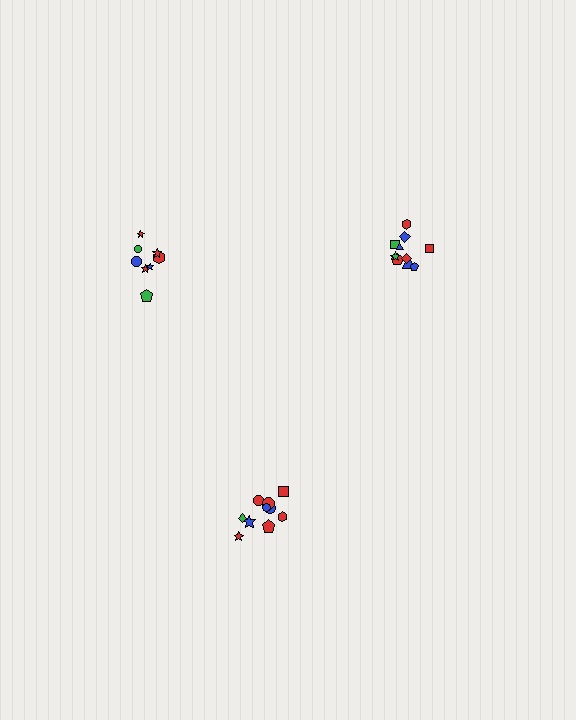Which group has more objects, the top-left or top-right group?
The top-right group.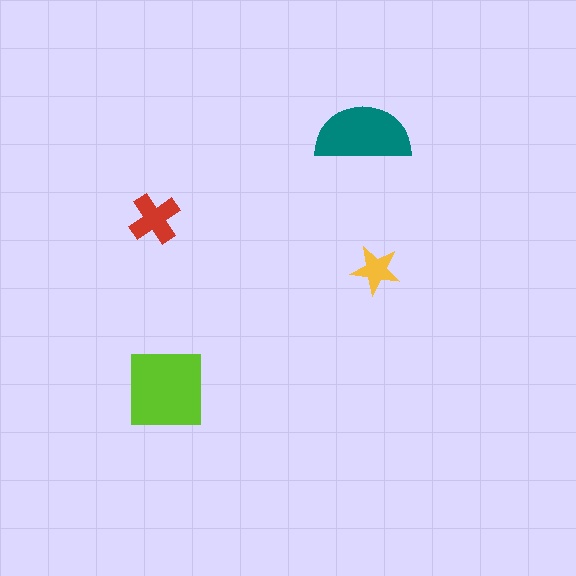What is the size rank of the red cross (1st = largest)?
3rd.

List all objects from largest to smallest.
The lime square, the teal semicircle, the red cross, the yellow star.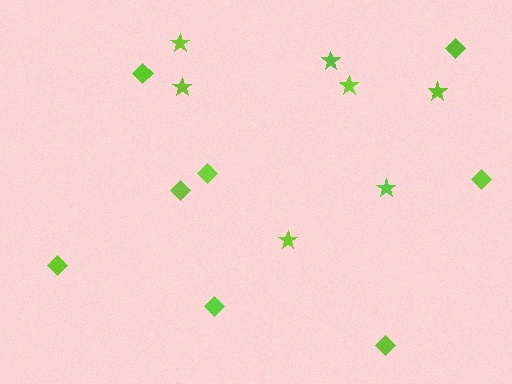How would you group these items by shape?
There are 2 groups: one group of diamonds (8) and one group of stars (7).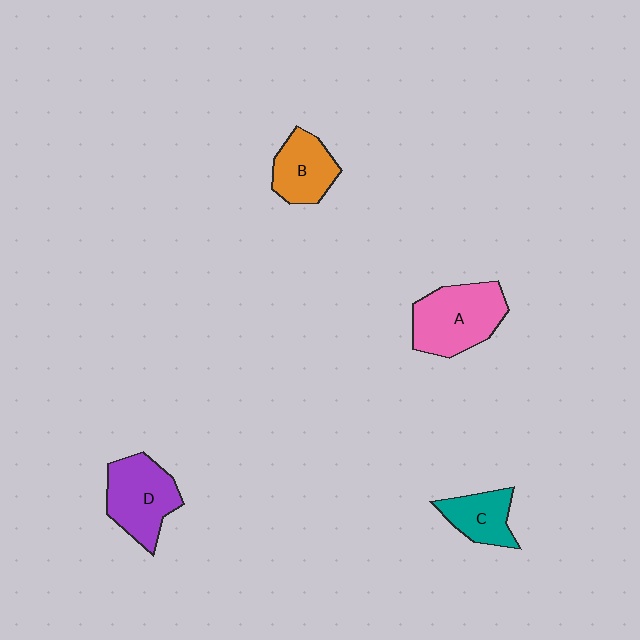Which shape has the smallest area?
Shape C (teal).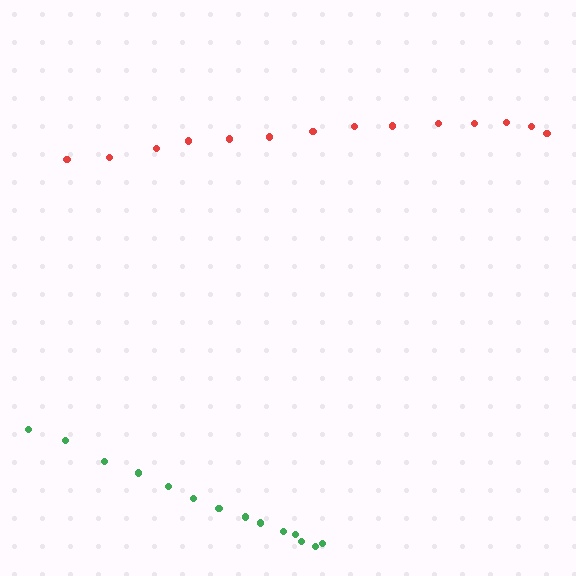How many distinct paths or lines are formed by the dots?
There are 2 distinct paths.